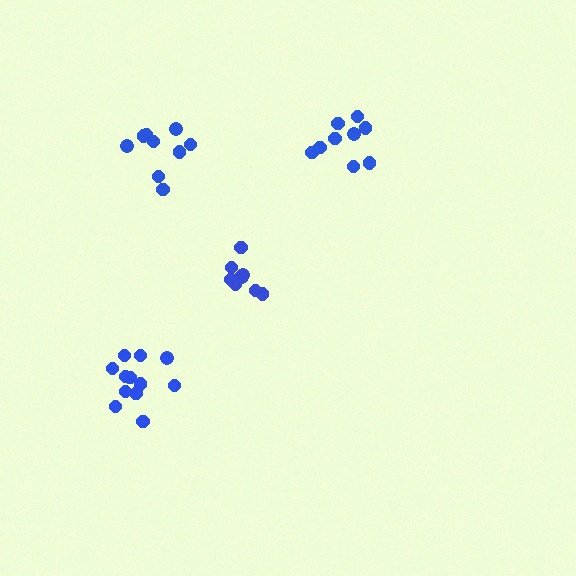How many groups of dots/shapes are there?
There are 4 groups.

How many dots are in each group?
Group 1: 9 dots, Group 2: 9 dots, Group 3: 9 dots, Group 4: 13 dots (40 total).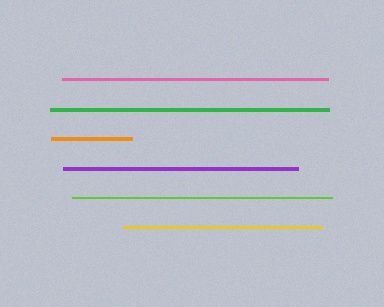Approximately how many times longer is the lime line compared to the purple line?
The lime line is approximately 1.1 times the length of the purple line.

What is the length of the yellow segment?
The yellow segment is approximately 199 pixels long.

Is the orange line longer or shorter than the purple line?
The purple line is longer than the orange line.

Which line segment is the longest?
The green line is the longest at approximately 279 pixels.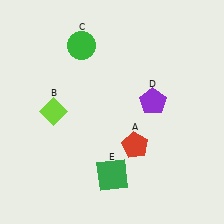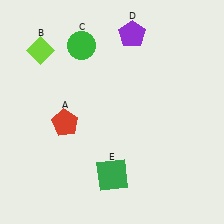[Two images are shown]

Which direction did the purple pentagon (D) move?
The purple pentagon (D) moved up.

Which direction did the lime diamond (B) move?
The lime diamond (B) moved up.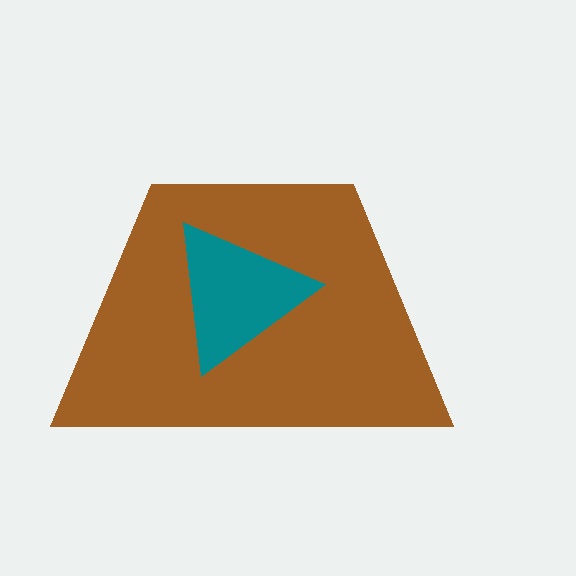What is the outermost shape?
The brown trapezoid.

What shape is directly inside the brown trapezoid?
The teal triangle.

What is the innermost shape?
The teal triangle.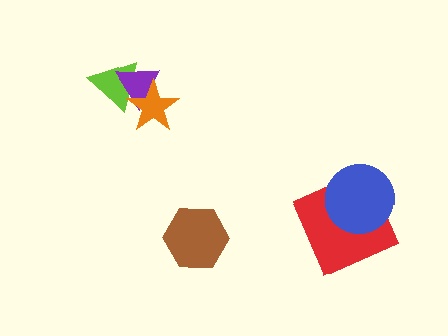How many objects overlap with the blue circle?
1 object overlaps with the blue circle.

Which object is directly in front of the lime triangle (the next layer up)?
The purple triangle is directly in front of the lime triangle.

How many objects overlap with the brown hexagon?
0 objects overlap with the brown hexagon.